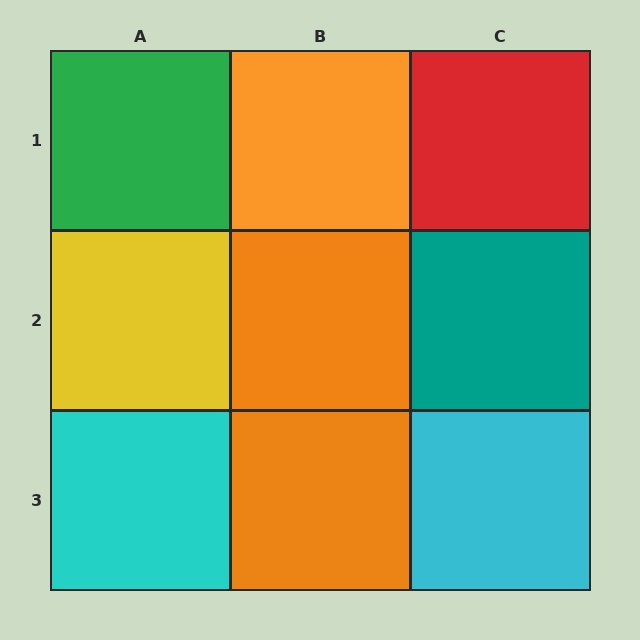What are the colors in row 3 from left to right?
Cyan, orange, cyan.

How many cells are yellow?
1 cell is yellow.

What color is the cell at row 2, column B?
Orange.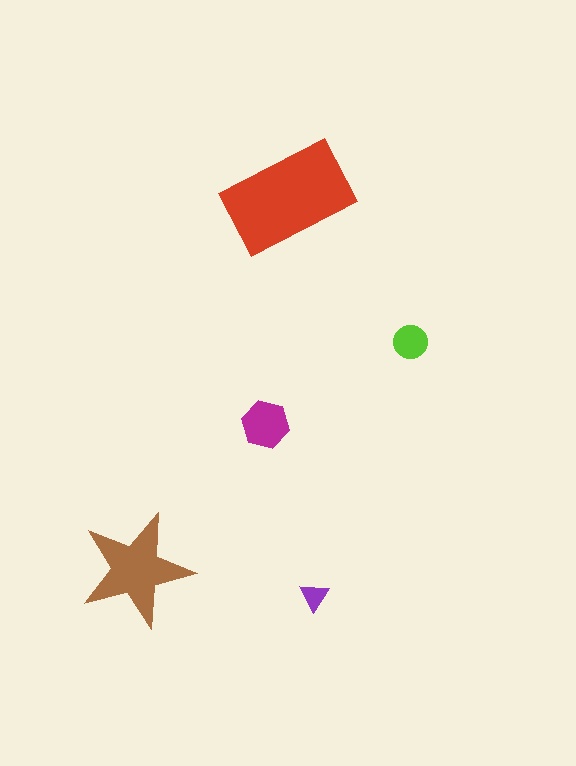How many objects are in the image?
There are 5 objects in the image.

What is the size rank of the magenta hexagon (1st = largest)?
3rd.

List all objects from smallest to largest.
The purple triangle, the lime circle, the magenta hexagon, the brown star, the red rectangle.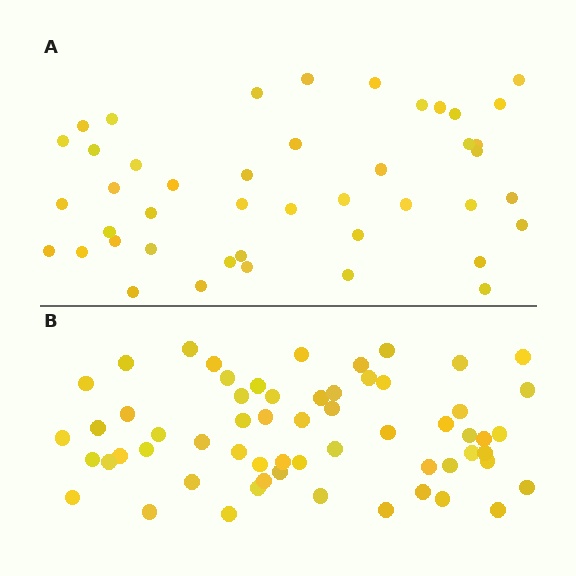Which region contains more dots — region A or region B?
Region B (the bottom region) has more dots.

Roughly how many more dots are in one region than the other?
Region B has approximately 15 more dots than region A.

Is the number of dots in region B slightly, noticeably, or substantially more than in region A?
Region B has noticeably more, but not dramatically so. The ratio is roughly 1.4 to 1.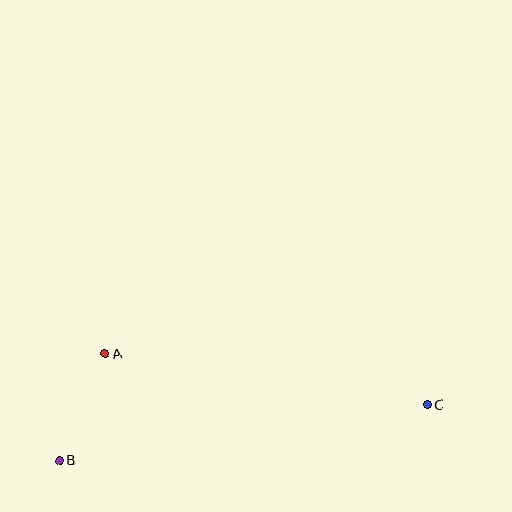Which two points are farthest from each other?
Points B and C are farthest from each other.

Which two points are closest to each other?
Points A and B are closest to each other.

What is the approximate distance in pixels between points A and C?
The distance between A and C is approximately 326 pixels.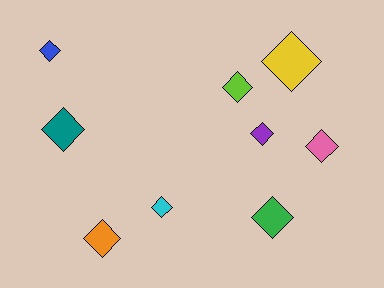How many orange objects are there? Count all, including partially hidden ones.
There is 1 orange object.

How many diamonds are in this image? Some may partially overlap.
There are 9 diamonds.